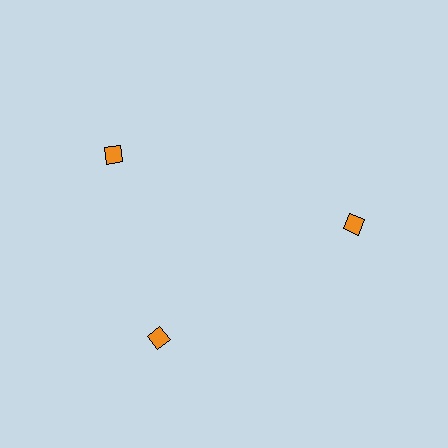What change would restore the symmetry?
The symmetry would be restored by rotating it back into even spacing with its neighbors so that all 3 diamonds sit at equal angles and equal distance from the center.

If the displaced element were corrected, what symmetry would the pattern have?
It would have 3-fold rotational symmetry — the pattern would map onto itself every 120 degrees.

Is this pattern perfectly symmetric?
No. The 3 orange diamonds are arranged in a ring, but one element near the 11 o'clock position is rotated out of alignment along the ring, breaking the 3-fold rotational symmetry.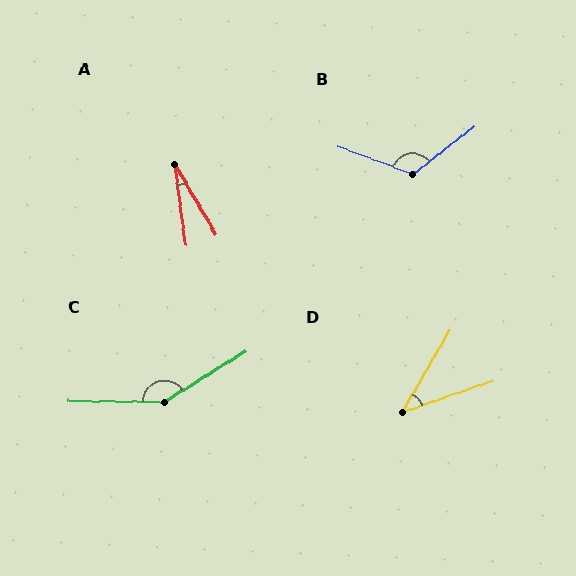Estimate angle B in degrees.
Approximately 122 degrees.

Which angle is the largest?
C, at approximately 147 degrees.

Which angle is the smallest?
A, at approximately 23 degrees.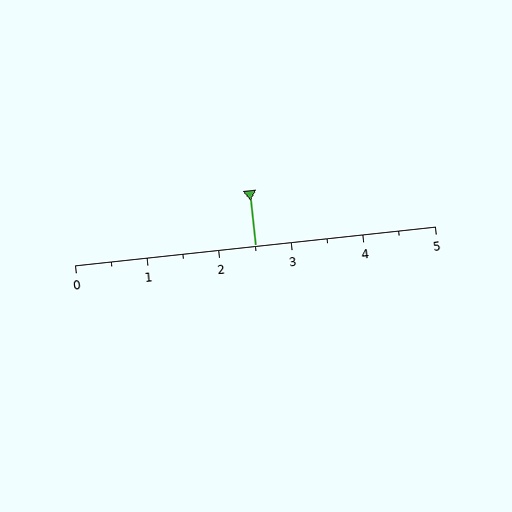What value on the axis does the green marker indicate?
The marker indicates approximately 2.5.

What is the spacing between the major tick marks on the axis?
The major ticks are spaced 1 apart.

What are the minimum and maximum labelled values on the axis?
The axis runs from 0 to 5.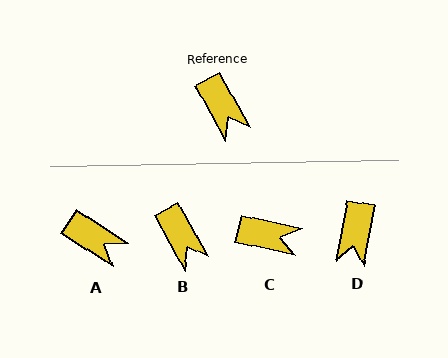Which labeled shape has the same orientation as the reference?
B.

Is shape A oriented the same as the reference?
No, it is off by about 28 degrees.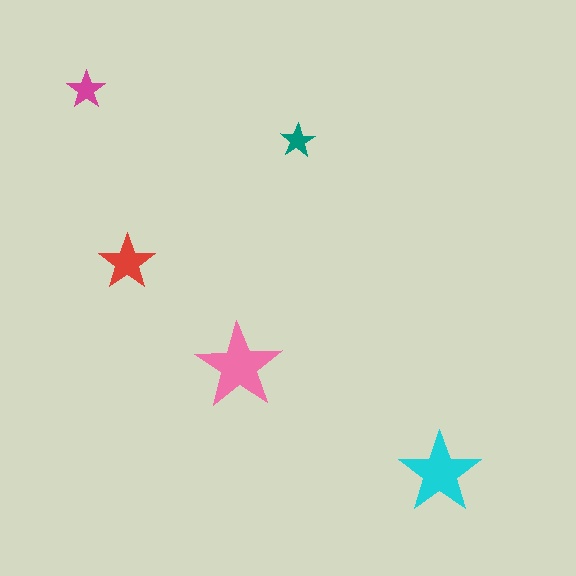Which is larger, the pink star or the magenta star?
The pink one.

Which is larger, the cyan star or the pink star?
The pink one.